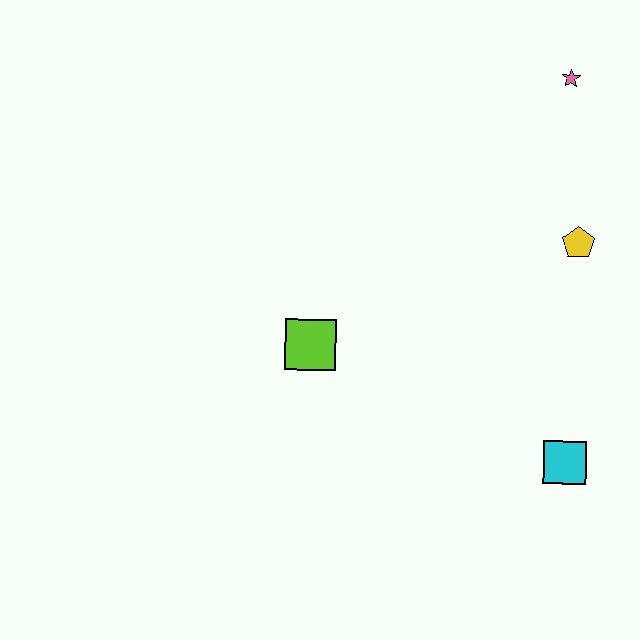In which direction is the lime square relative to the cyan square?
The lime square is to the left of the cyan square.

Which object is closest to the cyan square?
The yellow pentagon is closest to the cyan square.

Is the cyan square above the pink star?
No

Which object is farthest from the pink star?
The cyan square is farthest from the pink star.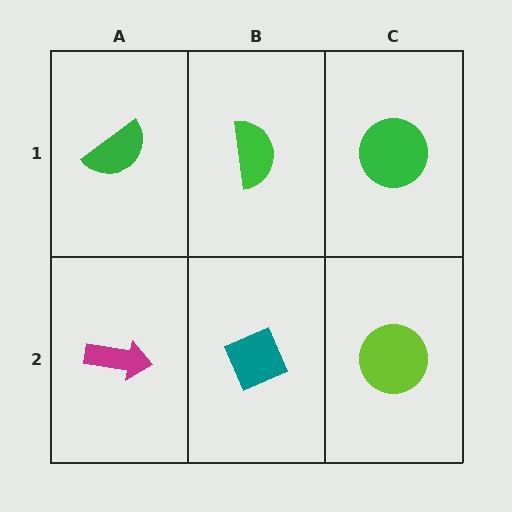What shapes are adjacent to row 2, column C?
A green circle (row 1, column C), a teal diamond (row 2, column B).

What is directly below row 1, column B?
A teal diamond.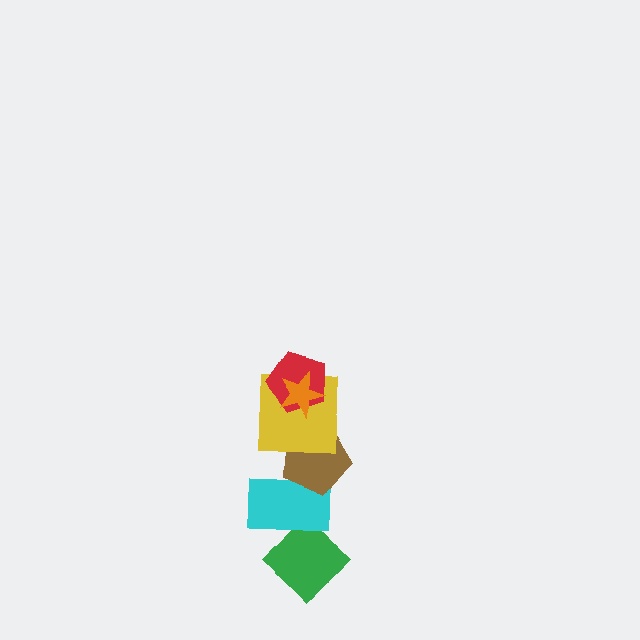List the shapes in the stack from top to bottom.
From top to bottom: the orange star, the red pentagon, the yellow square, the brown pentagon, the cyan rectangle, the green diamond.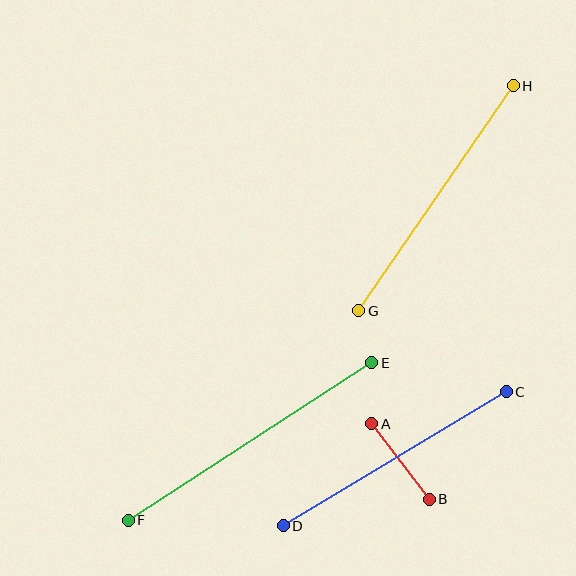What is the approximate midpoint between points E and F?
The midpoint is at approximately (250, 442) pixels.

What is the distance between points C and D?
The distance is approximately 260 pixels.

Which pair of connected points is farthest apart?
Points E and F are farthest apart.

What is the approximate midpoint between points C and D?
The midpoint is at approximately (395, 459) pixels.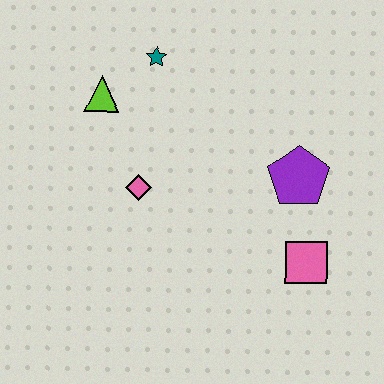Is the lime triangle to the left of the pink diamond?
Yes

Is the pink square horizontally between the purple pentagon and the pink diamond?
No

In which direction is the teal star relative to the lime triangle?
The teal star is to the right of the lime triangle.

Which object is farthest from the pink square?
The lime triangle is farthest from the pink square.